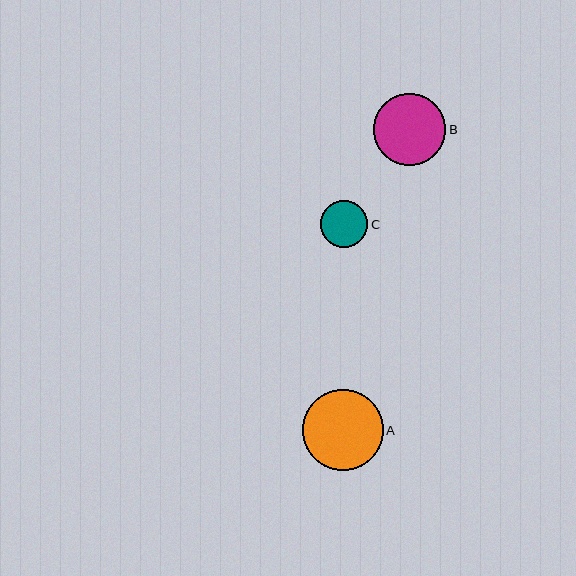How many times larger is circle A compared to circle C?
Circle A is approximately 1.7 times the size of circle C.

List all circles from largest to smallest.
From largest to smallest: A, B, C.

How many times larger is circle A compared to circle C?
Circle A is approximately 1.7 times the size of circle C.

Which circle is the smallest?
Circle C is the smallest with a size of approximately 47 pixels.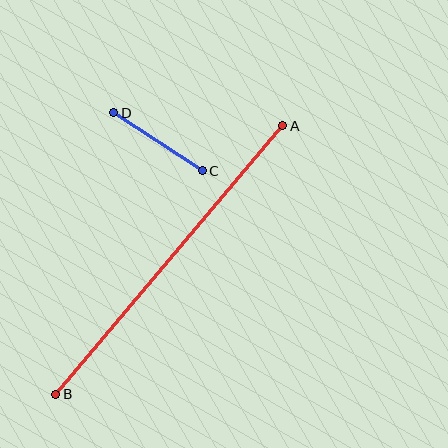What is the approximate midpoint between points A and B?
The midpoint is at approximately (169, 260) pixels.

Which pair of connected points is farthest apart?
Points A and B are farthest apart.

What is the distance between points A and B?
The distance is approximately 352 pixels.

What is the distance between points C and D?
The distance is approximately 106 pixels.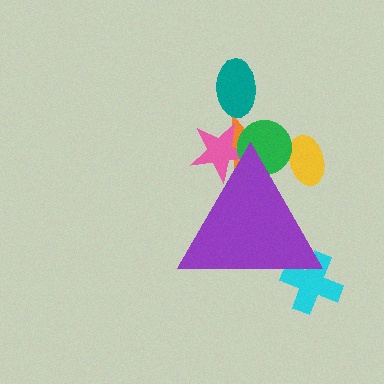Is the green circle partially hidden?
Yes, the green circle is partially hidden behind the purple triangle.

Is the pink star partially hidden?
Yes, the pink star is partially hidden behind the purple triangle.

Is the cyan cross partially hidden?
Yes, the cyan cross is partially hidden behind the purple triangle.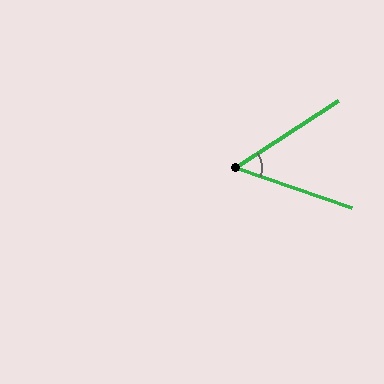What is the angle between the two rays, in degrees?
Approximately 52 degrees.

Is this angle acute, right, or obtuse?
It is acute.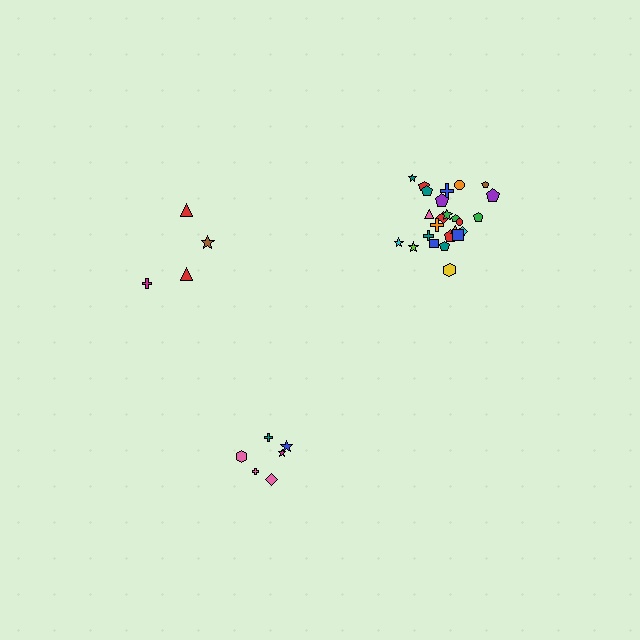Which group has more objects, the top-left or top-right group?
The top-right group.